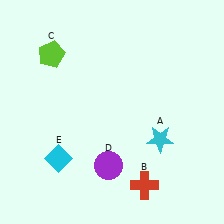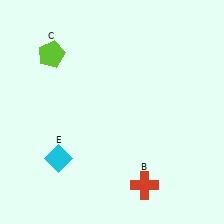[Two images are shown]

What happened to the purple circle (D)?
The purple circle (D) was removed in Image 2. It was in the bottom-left area of Image 1.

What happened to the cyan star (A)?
The cyan star (A) was removed in Image 2. It was in the bottom-right area of Image 1.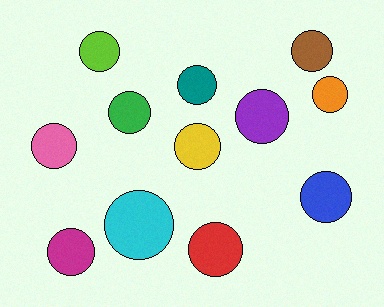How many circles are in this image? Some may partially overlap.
There are 12 circles.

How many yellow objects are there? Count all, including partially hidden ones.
There is 1 yellow object.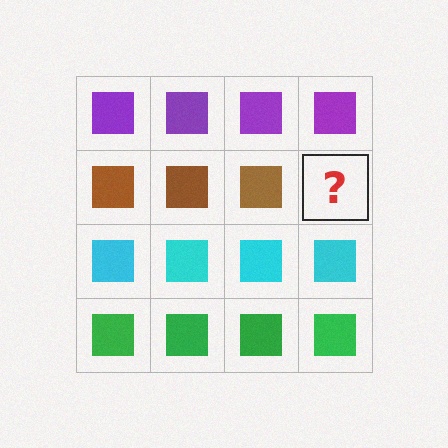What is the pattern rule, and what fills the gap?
The rule is that each row has a consistent color. The gap should be filled with a brown square.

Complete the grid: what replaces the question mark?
The question mark should be replaced with a brown square.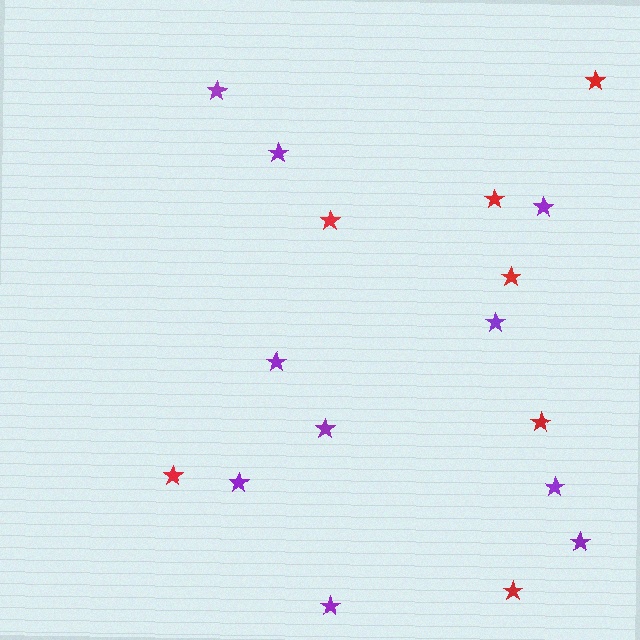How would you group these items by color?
There are 2 groups: one group of red stars (7) and one group of purple stars (10).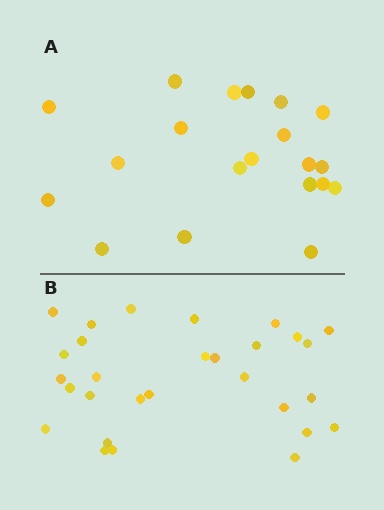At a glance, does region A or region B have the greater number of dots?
Region B (the bottom region) has more dots.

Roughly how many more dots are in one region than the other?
Region B has roughly 8 or so more dots than region A.